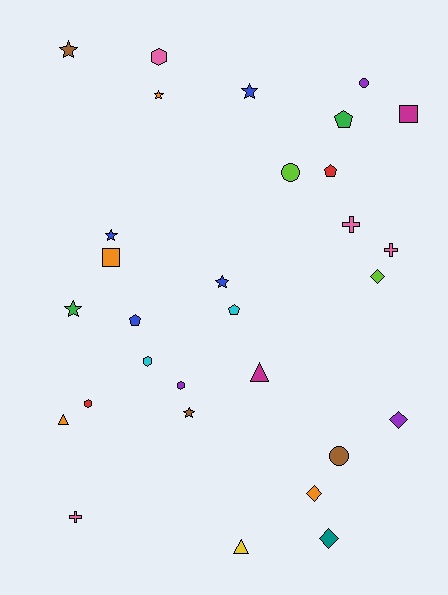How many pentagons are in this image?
There are 4 pentagons.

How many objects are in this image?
There are 30 objects.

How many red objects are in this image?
There are 2 red objects.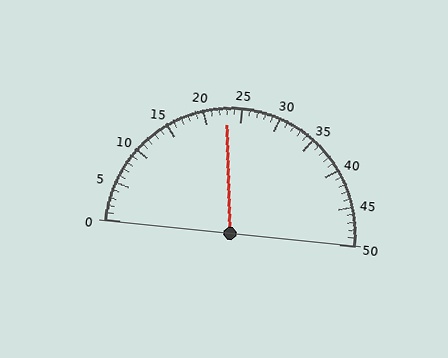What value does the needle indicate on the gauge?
The needle indicates approximately 23.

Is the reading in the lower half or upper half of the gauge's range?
The reading is in the lower half of the range (0 to 50).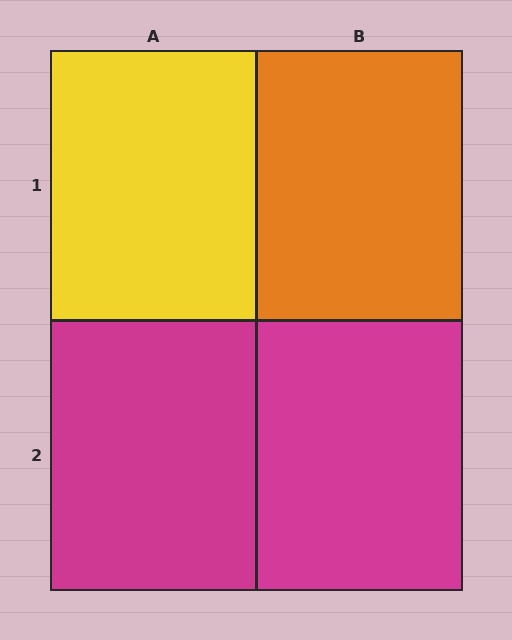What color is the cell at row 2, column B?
Magenta.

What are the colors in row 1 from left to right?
Yellow, orange.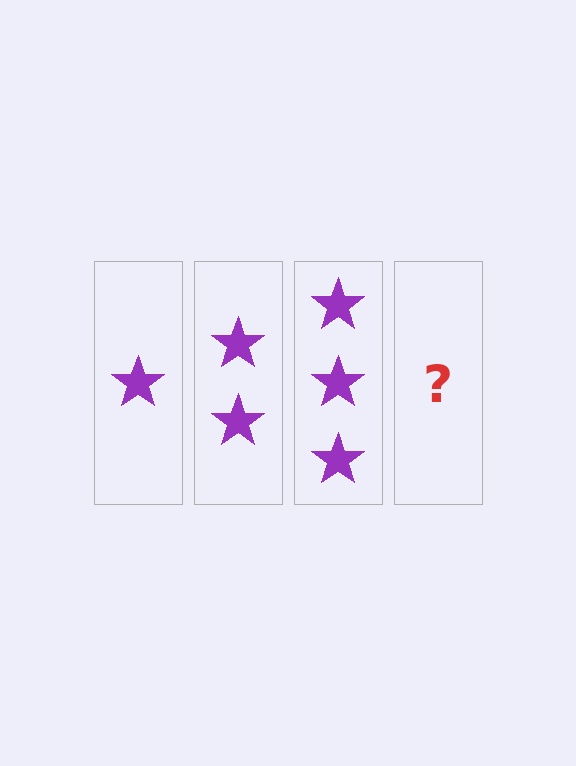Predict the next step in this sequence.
The next step is 4 stars.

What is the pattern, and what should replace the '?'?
The pattern is that each step adds one more star. The '?' should be 4 stars.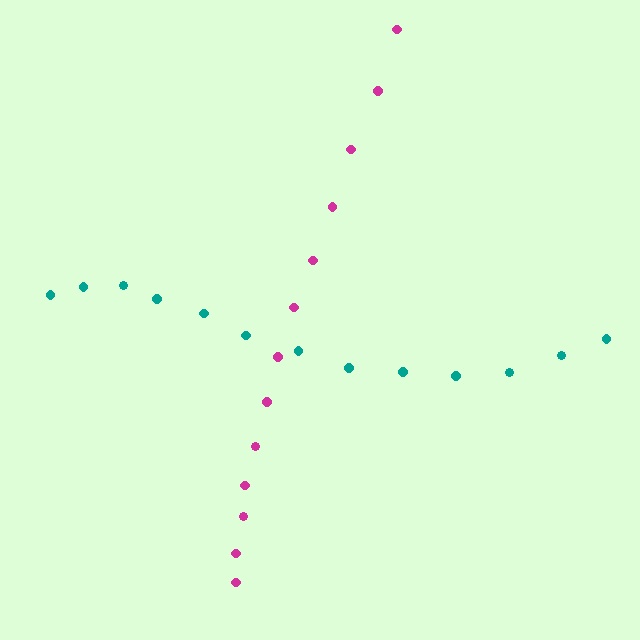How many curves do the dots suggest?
There are 2 distinct paths.